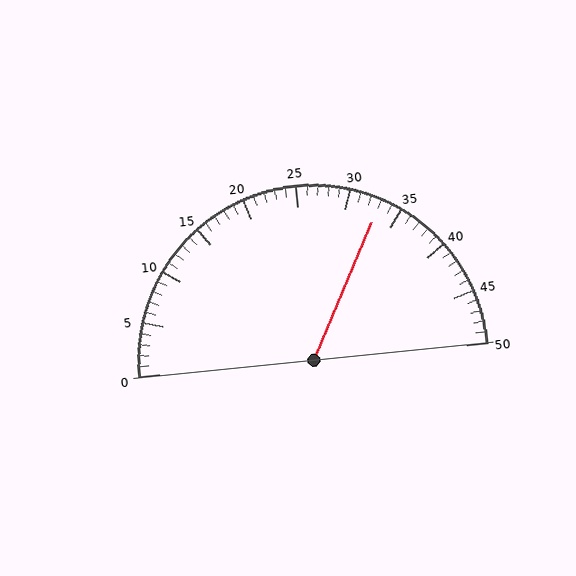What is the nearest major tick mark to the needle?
The nearest major tick mark is 35.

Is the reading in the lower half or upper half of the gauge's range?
The reading is in the upper half of the range (0 to 50).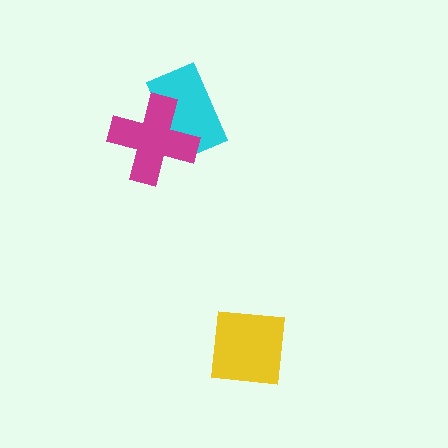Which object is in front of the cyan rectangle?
The magenta cross is in front of the cyan rectangle.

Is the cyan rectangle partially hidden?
Yes, it is partially covered by another shape.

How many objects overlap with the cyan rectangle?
1 object overlaps with the cyan rectangle.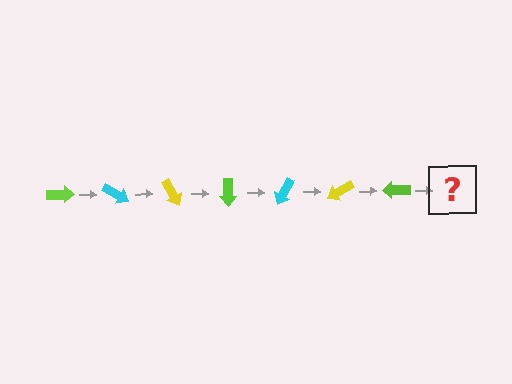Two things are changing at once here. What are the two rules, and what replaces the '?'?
The two rules are that it rotates 30 degrees each step and the color cycles through lime, cyan, and yellow. The '?' should be a cyan arrow, rotated 210 degrees from the start.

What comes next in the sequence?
The next element should be a cyan arrow, rotated 210 degrees from the start.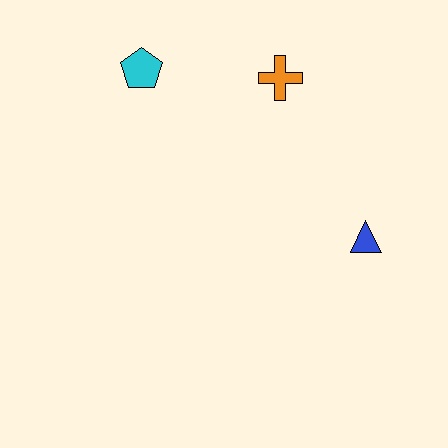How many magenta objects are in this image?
There are no magenta objects.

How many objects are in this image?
There are 3 objects.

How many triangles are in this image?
There is 1 triangle.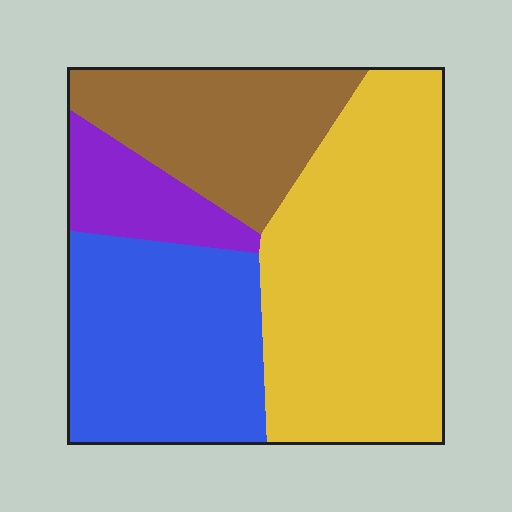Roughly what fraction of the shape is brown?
Brown covers around 20% of the shape.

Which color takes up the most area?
Yellow, at roughly 40%.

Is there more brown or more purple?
Brown.